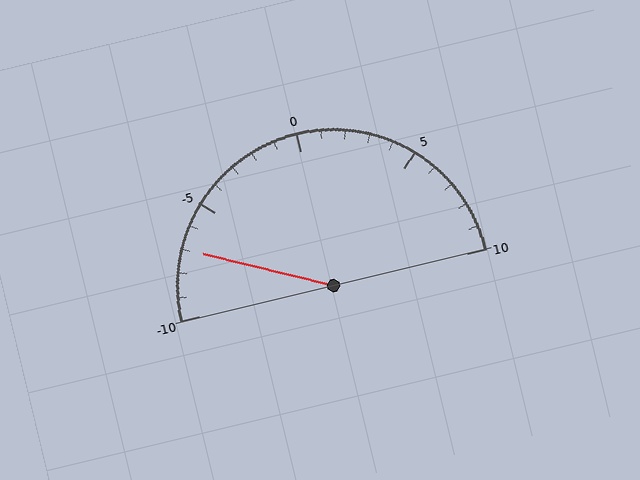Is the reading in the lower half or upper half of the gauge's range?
The reading is in the lower half of the range (-10 to 10).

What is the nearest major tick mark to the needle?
The nearest major tick mark is -5.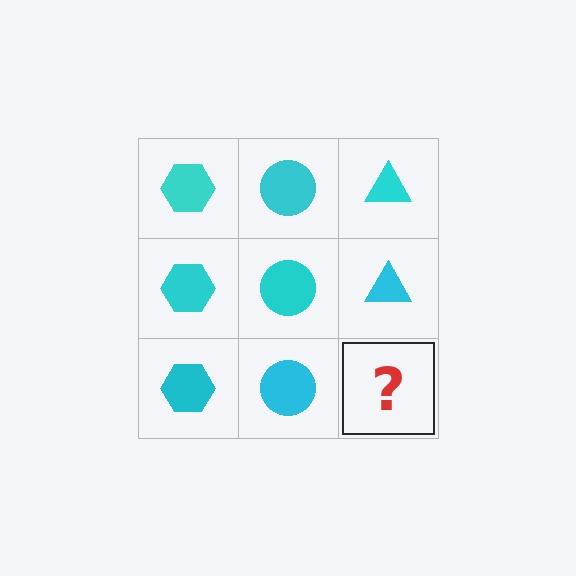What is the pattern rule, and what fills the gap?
The rule is that each column has a consistent shape. The gap should be filled with a cyan triangle.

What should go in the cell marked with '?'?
The missing cell should contain a cyan triangle.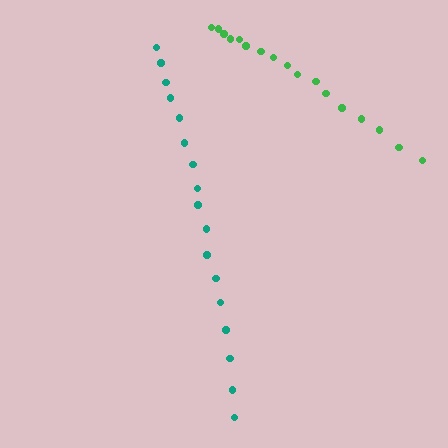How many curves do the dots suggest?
There are 2 distinct paths.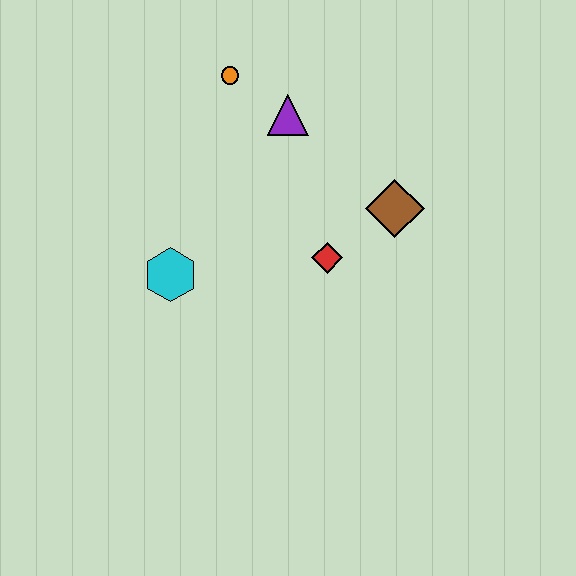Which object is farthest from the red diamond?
The orange circle is farthest from the red diamond.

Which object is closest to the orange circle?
The purple triangle is closest to the orange circle.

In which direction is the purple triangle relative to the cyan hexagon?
The purple triangle is above the cyan hexagon.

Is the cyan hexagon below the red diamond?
Yes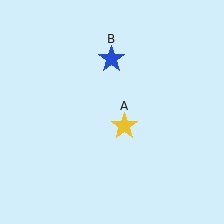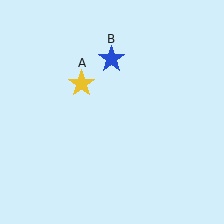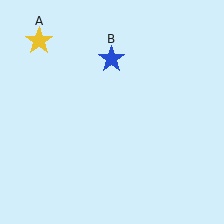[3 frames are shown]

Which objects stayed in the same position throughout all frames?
Blue star (object B) remained stationary.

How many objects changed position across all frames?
1 object changed position: yellow star (object A).